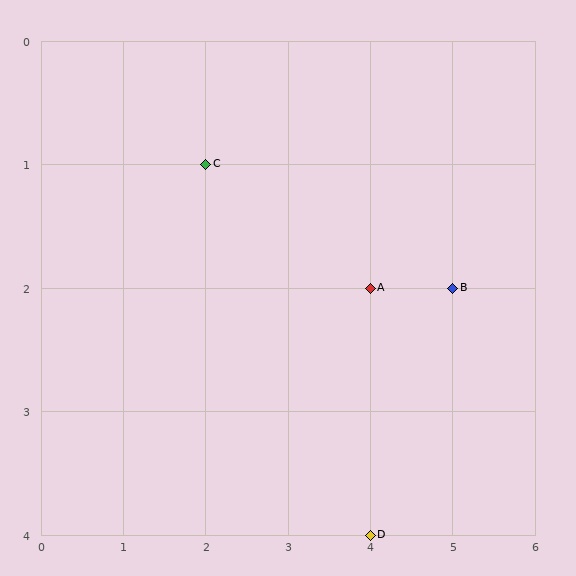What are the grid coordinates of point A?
Point A is at grid coordinates (4, 2).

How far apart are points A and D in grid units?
Points A and D are 2 rows apart.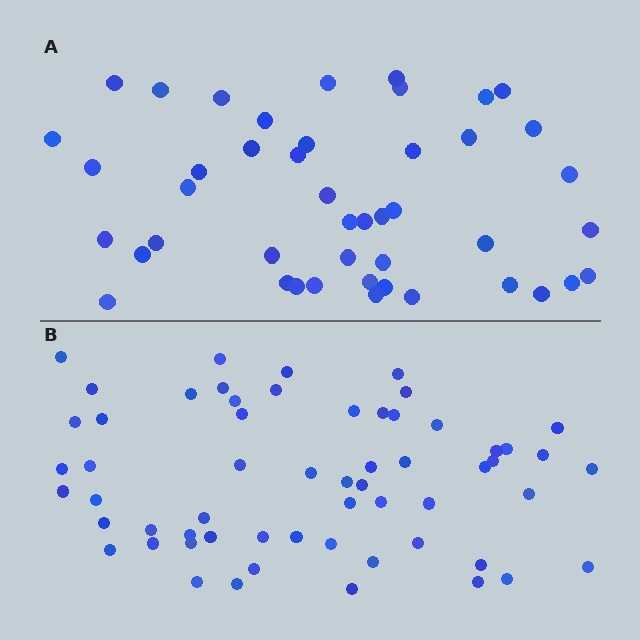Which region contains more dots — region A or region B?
Region B (the bottom region) has more dots.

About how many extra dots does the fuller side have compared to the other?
Region B has approximately 15 more dots than region A.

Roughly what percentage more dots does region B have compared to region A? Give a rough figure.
About 30% more.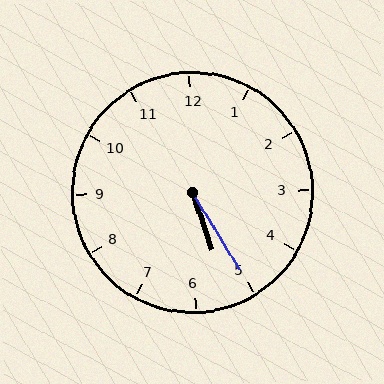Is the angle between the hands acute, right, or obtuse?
It is acute.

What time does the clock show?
5:25.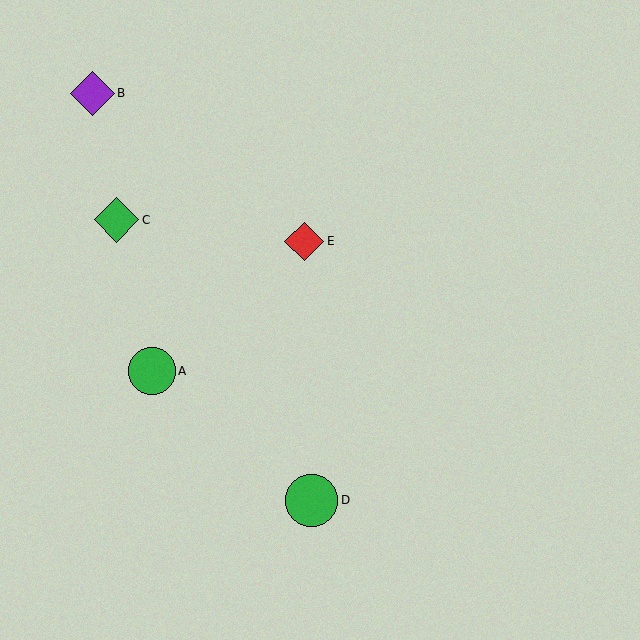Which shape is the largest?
The green circle (labeled D) is the largest.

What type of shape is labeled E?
Shape E is a red diamond.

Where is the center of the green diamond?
The center of the green diamond is at (116, 220).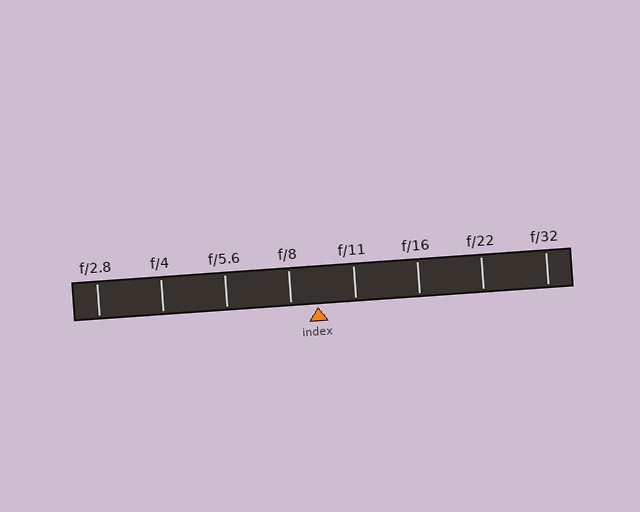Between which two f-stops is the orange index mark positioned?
The index mark is between f/8 and f/11.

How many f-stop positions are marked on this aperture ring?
There are 8 f-stop positions marked.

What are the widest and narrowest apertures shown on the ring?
The widest aperture shown is f/2.8 and the narrowest is f/32.